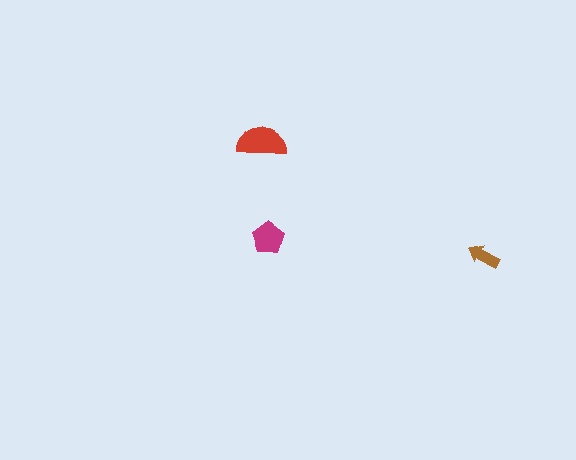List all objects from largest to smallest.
The red semicircle, the magenta pentagon, the brown arrow.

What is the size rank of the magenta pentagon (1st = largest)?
2nd.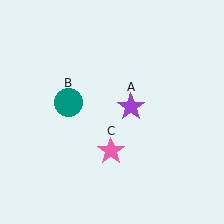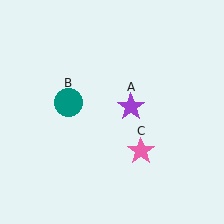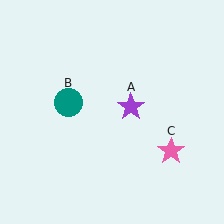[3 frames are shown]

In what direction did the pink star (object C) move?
The pink star (object C) moved right.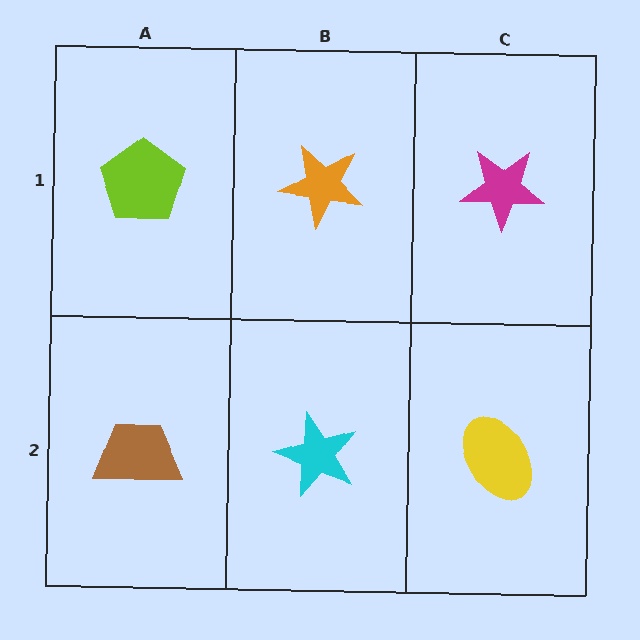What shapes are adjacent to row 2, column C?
A magenta star (row 1, column C), a cyan star (row 2, column B).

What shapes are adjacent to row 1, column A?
A brown trapezoid (row 2, column A), an orange star (row 1, column B).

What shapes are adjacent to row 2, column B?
An orange star (row 1, column B), a brown trapezoid (row 2, column A), a yellow ellipse (row 2, column C).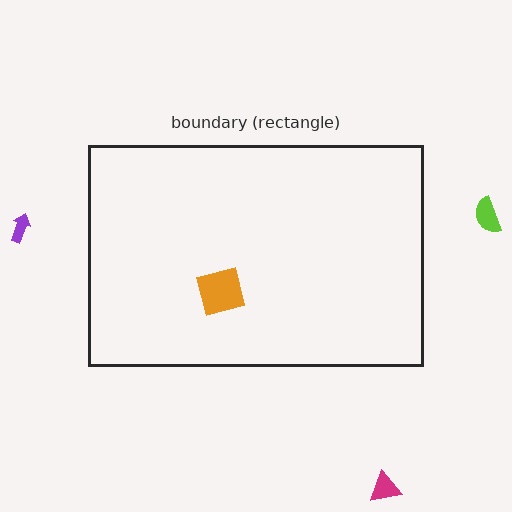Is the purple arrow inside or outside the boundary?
Outside.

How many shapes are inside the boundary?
1 inside, 3 outside.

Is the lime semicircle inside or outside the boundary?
Outside.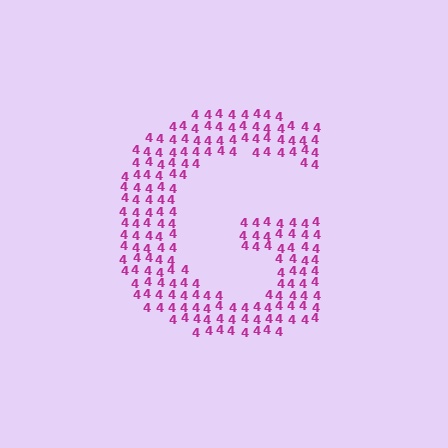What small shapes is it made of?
It is made of small digit 4's.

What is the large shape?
The large shape is the letter G.